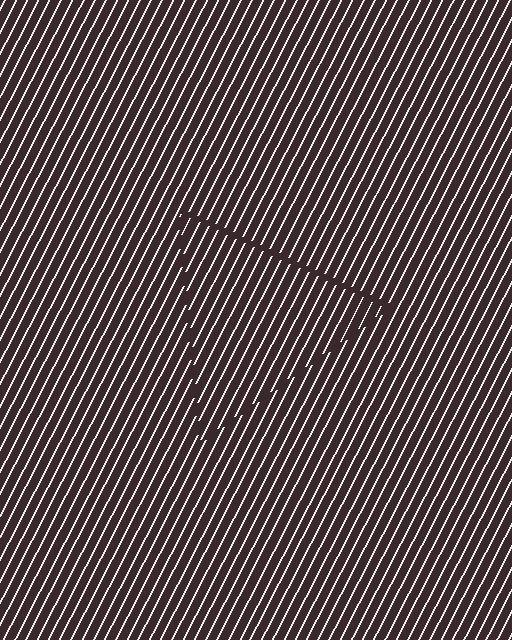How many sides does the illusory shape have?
3 sides — the line-ends trace a triangle.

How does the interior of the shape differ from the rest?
The interior of the shape contains the same grating, shifted by half a period — the contour is defined by the phase discontinuity where line-ends from the inner and outer gratings abut.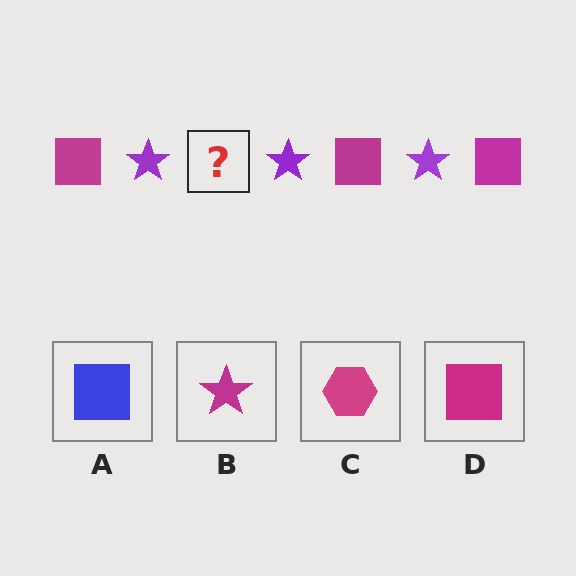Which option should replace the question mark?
Option D.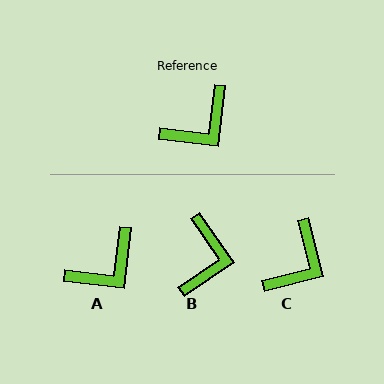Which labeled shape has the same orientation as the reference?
A.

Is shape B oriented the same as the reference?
No, it is off by about 42 degrees.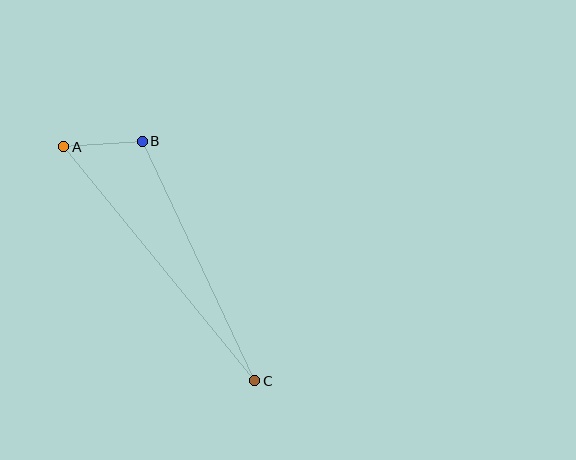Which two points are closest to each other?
Points A and B are closest to each other.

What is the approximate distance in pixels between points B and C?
The distance between B and C is approximately 265 pixels.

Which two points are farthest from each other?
Points A and C are farthest from each other.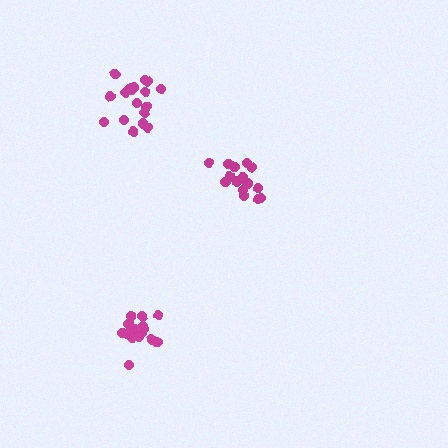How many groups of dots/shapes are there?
There are 3 groups.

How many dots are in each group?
Group 1: 15 dots, Group 2: 18 dots, Group 3: 18 dots (51 total).